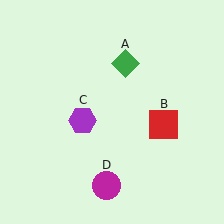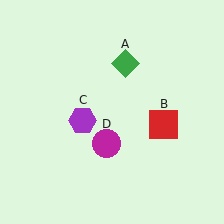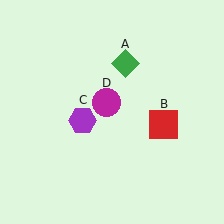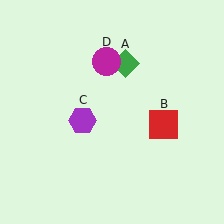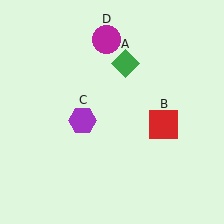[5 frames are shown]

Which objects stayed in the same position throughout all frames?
Green diamond (object A) and red square (object B) and purple hexagon (object C) remained stationary.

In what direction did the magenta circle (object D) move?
The magenta circle (object D) moved up.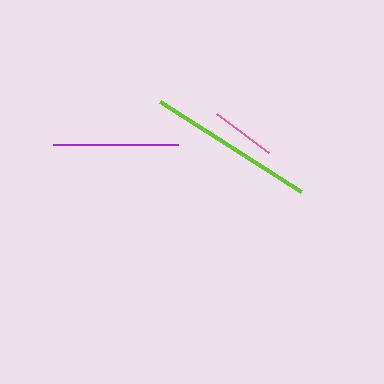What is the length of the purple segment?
The purple segment is approximately 126 pixels long.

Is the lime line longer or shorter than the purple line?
The lime line is longer than the purple line.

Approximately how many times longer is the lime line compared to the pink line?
The lime line is approximately 2.6 times the length of the pink line.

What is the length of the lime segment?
The lime segment is approximately 167 pixels long.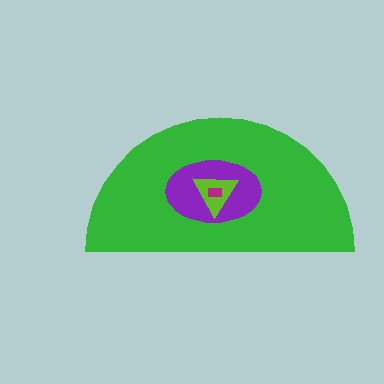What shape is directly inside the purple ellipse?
The lime triangle.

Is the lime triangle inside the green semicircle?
Yes.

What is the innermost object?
The magenta rectangle.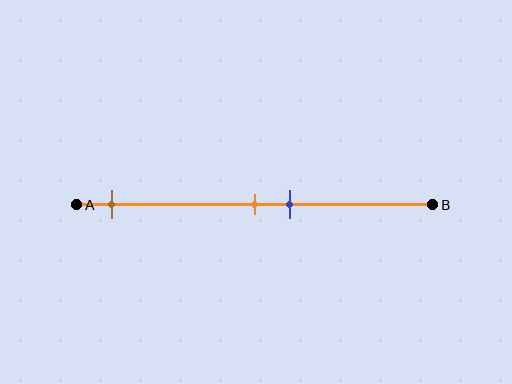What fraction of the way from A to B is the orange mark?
The orange mark is approximately 50% (0.5) of the way from A to B.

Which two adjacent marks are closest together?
The orange and blue marks are the closest adjacent pair.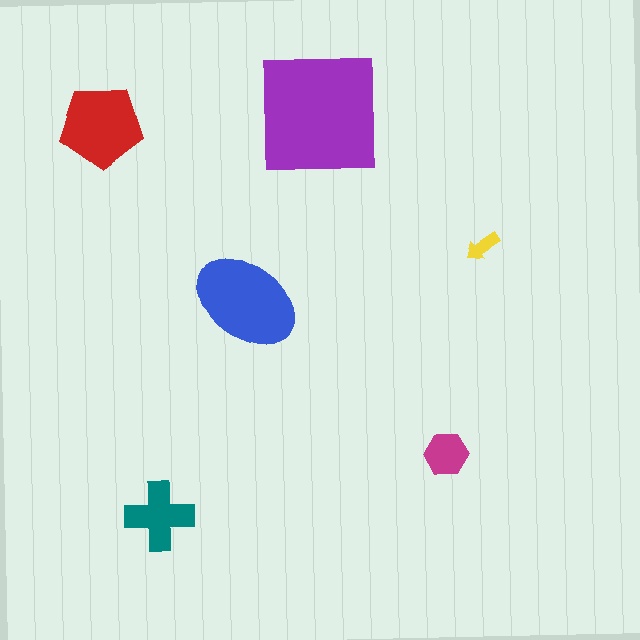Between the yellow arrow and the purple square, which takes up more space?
The purple square.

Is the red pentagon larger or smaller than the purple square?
Smaller.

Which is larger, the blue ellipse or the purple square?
The purple square.